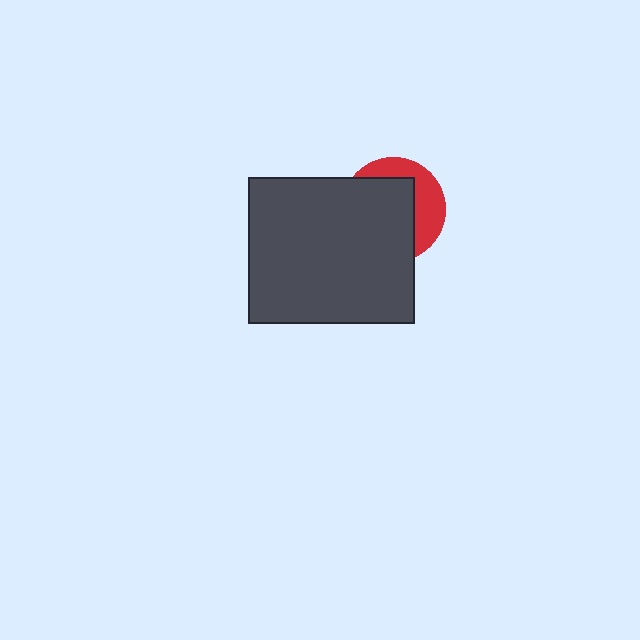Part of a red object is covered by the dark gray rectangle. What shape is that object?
It is a circle.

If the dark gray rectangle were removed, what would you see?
You would see the complete red circle.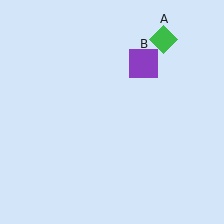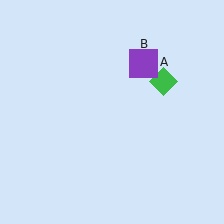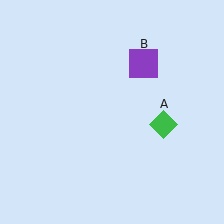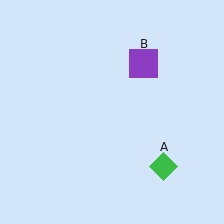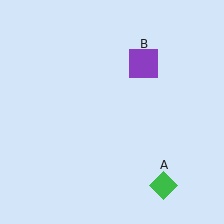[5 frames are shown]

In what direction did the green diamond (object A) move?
The green diamond (object A) moved down.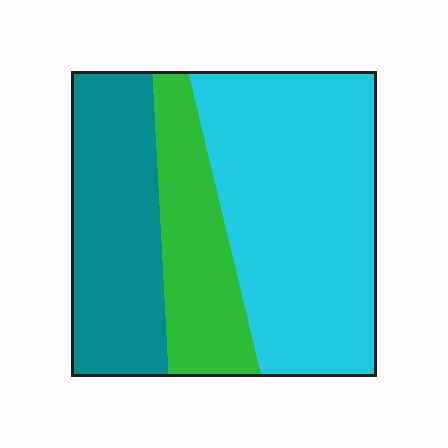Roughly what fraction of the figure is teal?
Teal covers roughly 30% of the figure.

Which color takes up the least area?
Green, at roughly 20%.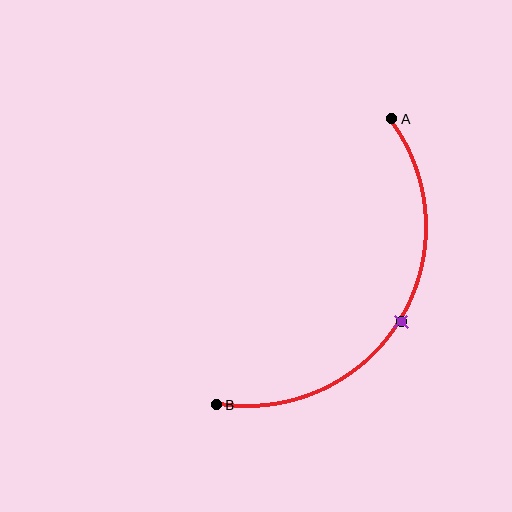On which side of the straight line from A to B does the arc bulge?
The arc bulges to the right of the straight line connecting A and B.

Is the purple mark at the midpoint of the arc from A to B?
Yes. The purple mark lies on the arc at equal arc-length from both A and B — it is the arc midpoint.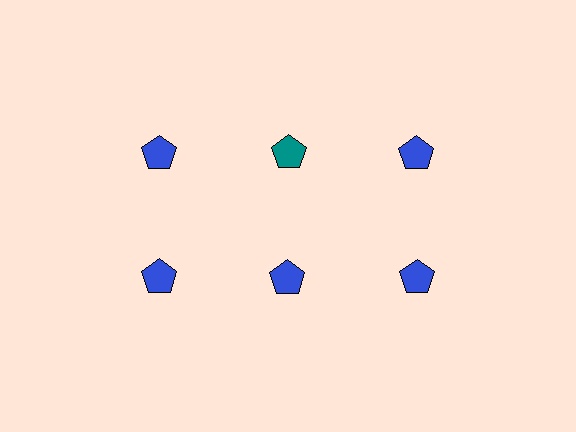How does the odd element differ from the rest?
It has a different color: teal instead of blue.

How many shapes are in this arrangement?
There are 6 shapes arranged in a grid pattern.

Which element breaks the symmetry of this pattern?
The teal pentagon in the top row, second from left column breaks the symmetry. All other shapes are blue pentagons.